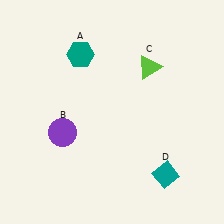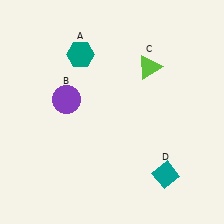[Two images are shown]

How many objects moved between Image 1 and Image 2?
1 object moved between the two images.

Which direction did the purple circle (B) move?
The purple circle (B) moved up.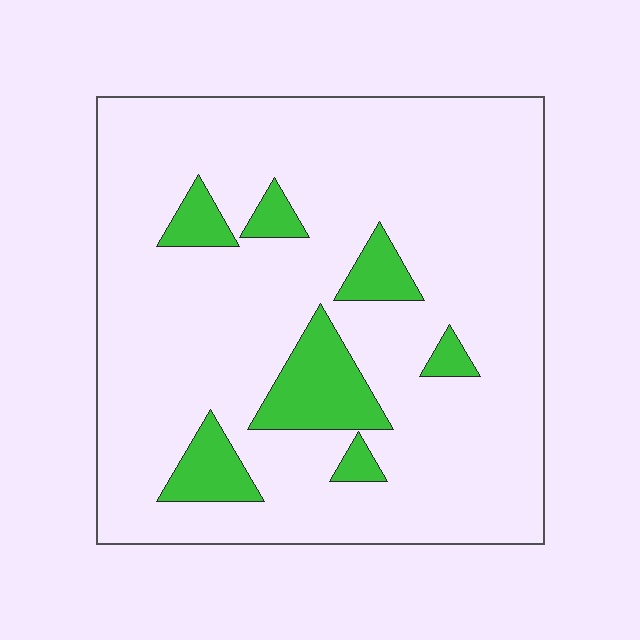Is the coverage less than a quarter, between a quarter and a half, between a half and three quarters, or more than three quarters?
Less than a quarter.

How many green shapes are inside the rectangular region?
7.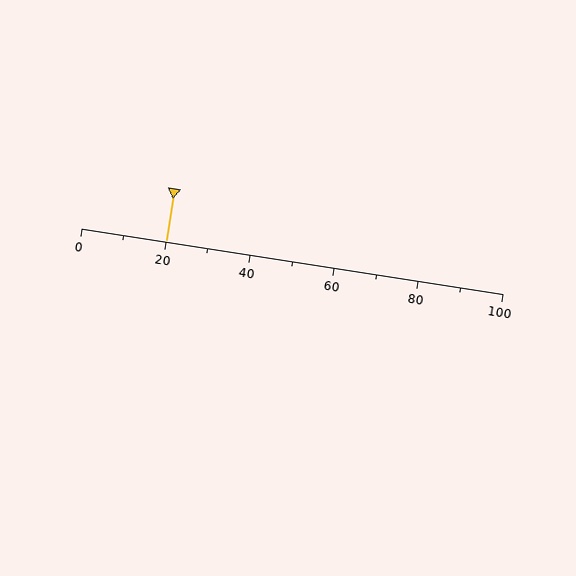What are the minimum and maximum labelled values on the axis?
The axis runs from 0 to 100.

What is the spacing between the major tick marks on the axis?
The major ticks are spaced 20 apart.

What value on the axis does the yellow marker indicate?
The marker indicates approximately 20.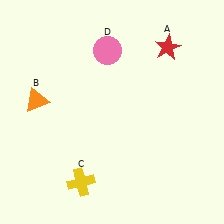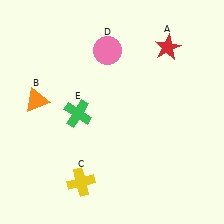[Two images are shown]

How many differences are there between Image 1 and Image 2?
There is 1 difference between the two images.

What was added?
A green cross (E) was added in Image 2.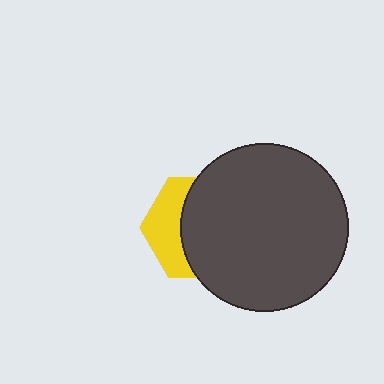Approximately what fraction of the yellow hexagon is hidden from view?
Roughly 64% of the yellow hexagon is hidden behind the dark gray circle.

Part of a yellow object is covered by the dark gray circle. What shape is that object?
It is a hexagon.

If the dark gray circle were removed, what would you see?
You would see the complete yellow hexagon.